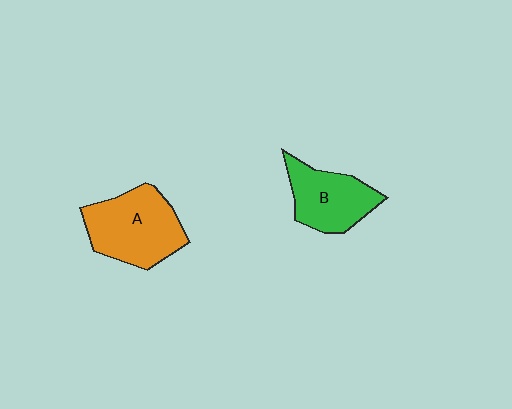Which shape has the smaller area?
Shape B (green).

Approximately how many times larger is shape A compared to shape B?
Approximately 1.3 times.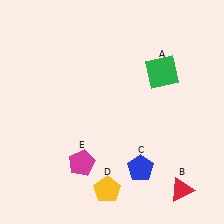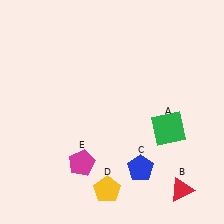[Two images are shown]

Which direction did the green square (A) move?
The green square (A) moved down.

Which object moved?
The green square (A) moved down.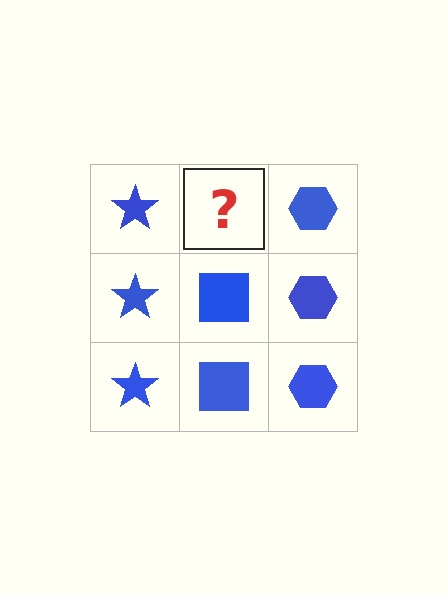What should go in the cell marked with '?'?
The missing cell should contain a blue square.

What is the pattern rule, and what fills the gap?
The rule is that each column has a consistent shape. The gap should be filled with a blue square.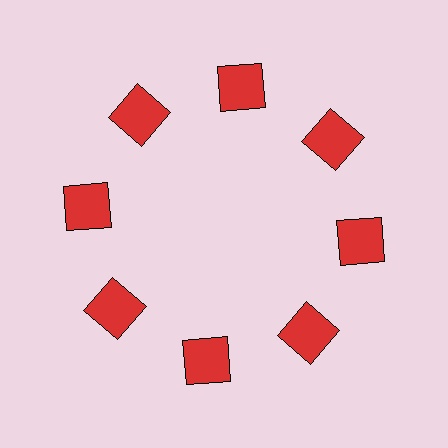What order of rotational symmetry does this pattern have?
This pattern has 8-fold rotational symmetry.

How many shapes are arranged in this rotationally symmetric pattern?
There are 8 shapes, arranged in 8 groups of 1.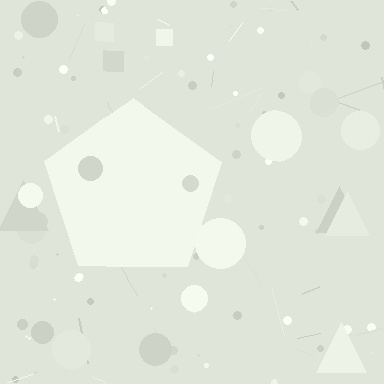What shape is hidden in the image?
A pentagon is hidden in the image.